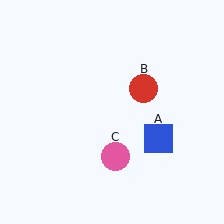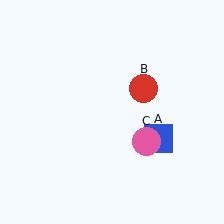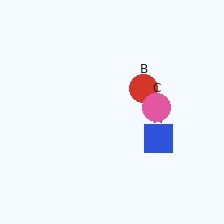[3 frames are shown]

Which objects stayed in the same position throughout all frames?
Blue square (object A) and red circle (object B) remained stationary.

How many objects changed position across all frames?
1 object changed position: pink circle (object C).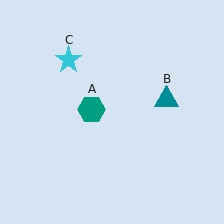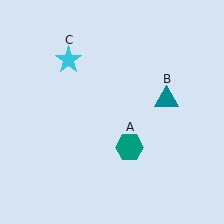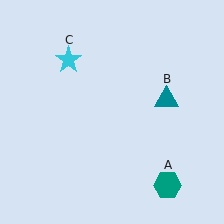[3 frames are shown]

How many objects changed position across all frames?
1 object changed position: teal hexagon (object A).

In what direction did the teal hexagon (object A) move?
The teal hexagon (object A) moved down and to the right.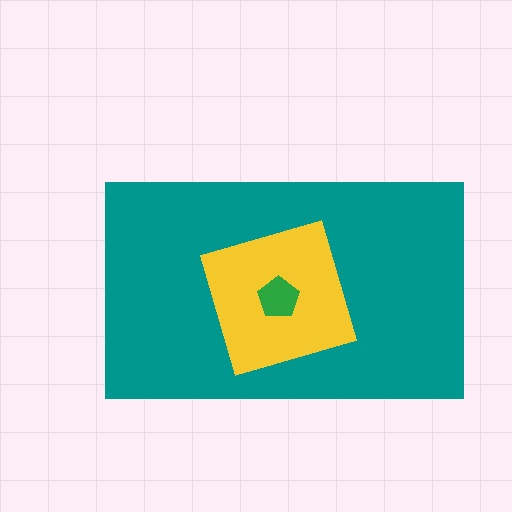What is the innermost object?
The green pentagon.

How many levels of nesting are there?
3.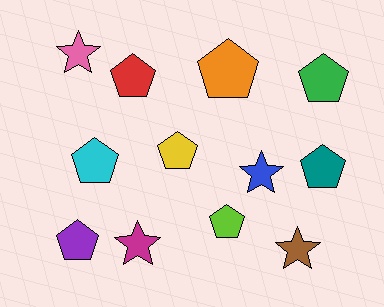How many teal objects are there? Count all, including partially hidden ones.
There is 1 teal object.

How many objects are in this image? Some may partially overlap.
There are 12 objects.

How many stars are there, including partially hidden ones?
There are 4 stars.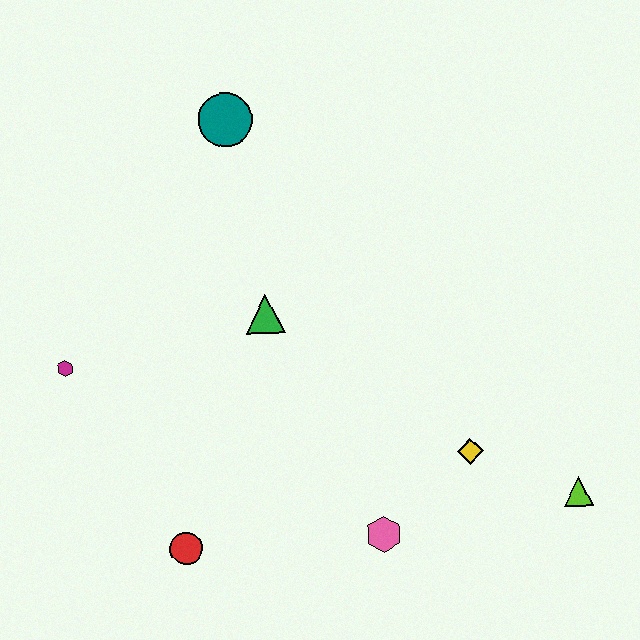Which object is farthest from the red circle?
The teal circle is farthest from the red circle.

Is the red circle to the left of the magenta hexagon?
No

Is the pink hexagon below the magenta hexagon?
Yes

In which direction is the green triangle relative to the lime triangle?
The green triangle is to the left of the lime triangle.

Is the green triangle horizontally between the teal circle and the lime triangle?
Yes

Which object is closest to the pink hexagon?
The yellow diamond is closest to the pink hexagon.